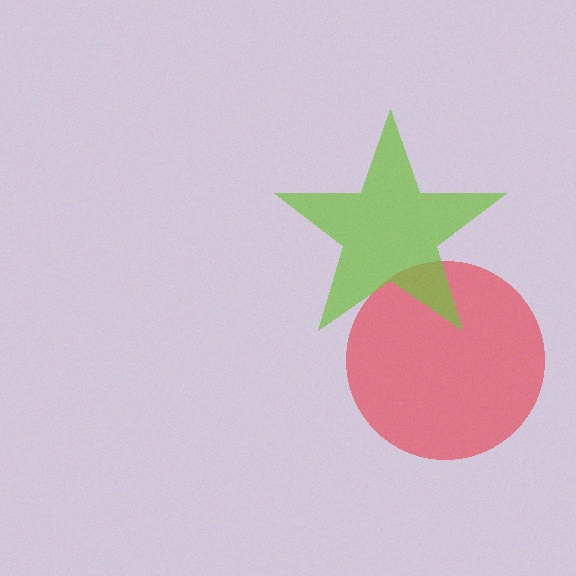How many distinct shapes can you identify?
There are 2 distinct shapes: a red circle, a lime star.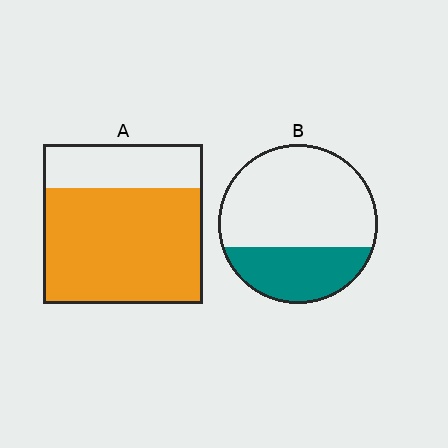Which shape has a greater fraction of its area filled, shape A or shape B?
Shape A.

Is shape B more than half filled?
No.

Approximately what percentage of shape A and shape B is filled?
A is approximately 70% and B is approximately 30%.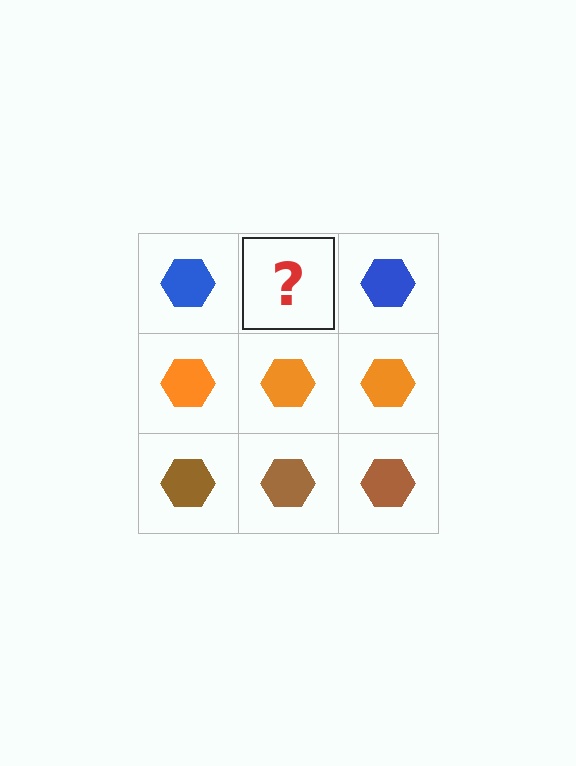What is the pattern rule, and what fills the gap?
The rule is that each row has a consistent color. The gap should be filled with a blue hexagon.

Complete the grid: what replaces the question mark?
The question mark should be replaced with a blue hexagon.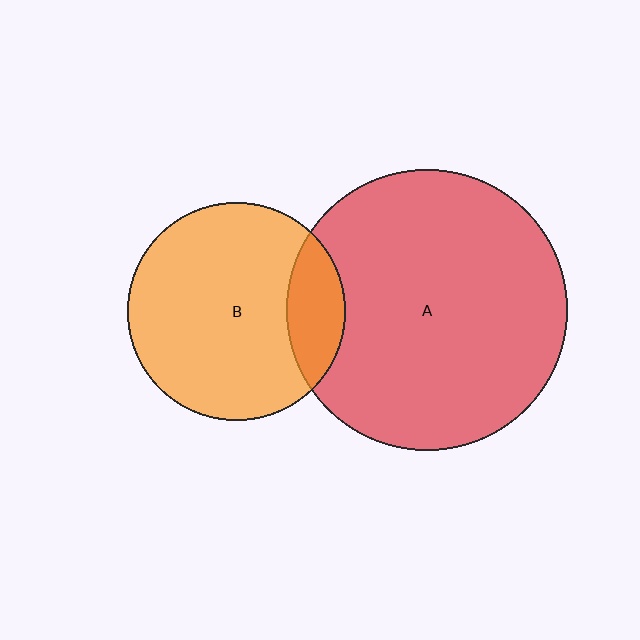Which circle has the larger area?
Circle A (red).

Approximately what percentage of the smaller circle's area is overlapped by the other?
Approximately 15%.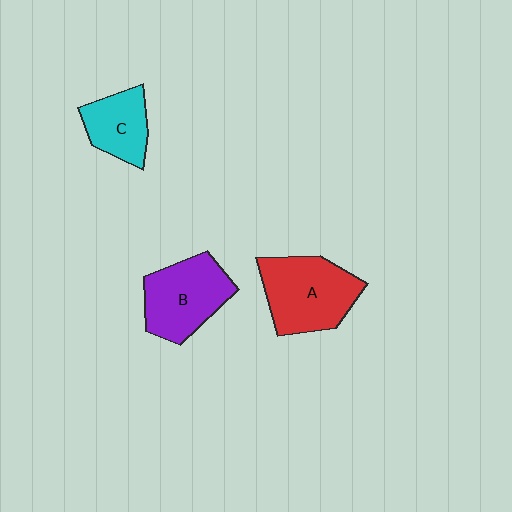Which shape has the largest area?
Shape A (red).